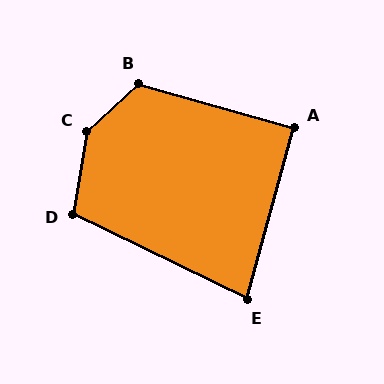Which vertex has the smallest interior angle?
E, at approximately 79 degrees.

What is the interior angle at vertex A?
Approximately 90 degrees (approximately right).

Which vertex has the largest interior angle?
C, at approximately 143 degrees.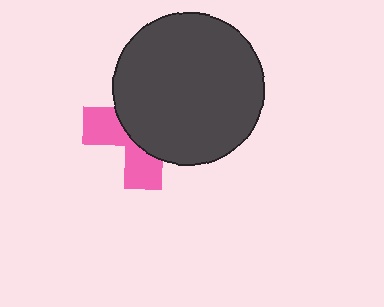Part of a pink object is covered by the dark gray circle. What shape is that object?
It is a cross.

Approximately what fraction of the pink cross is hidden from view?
Roughly 63% of the pink cross is hidden behind the dark gray circle.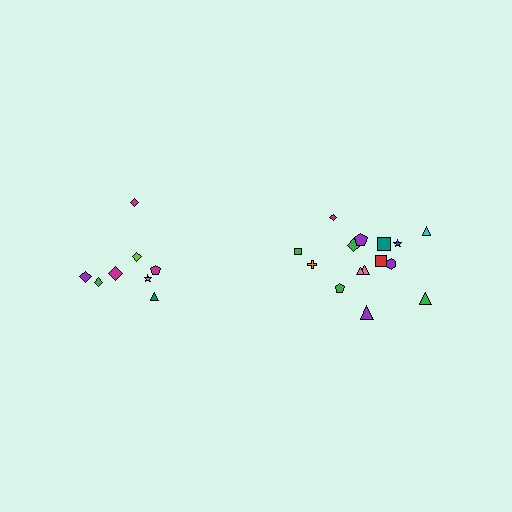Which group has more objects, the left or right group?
The right group.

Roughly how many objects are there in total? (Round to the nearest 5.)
Roughly 25 objects in total.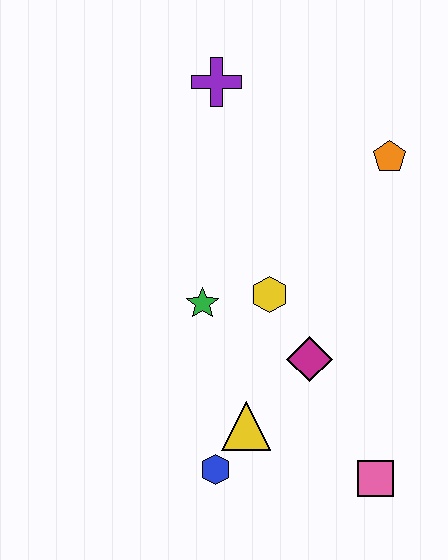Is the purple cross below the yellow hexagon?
No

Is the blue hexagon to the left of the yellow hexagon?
Yes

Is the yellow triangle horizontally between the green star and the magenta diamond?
Yes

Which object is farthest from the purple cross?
The pink square is farthest from the purple cross.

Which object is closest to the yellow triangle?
The blue hexagon is closest to the yellow triangle.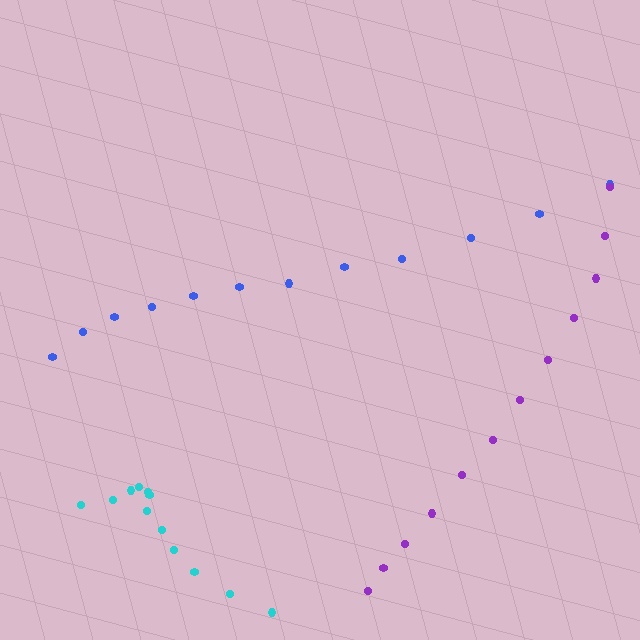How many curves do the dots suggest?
There are 3 distinct paths.